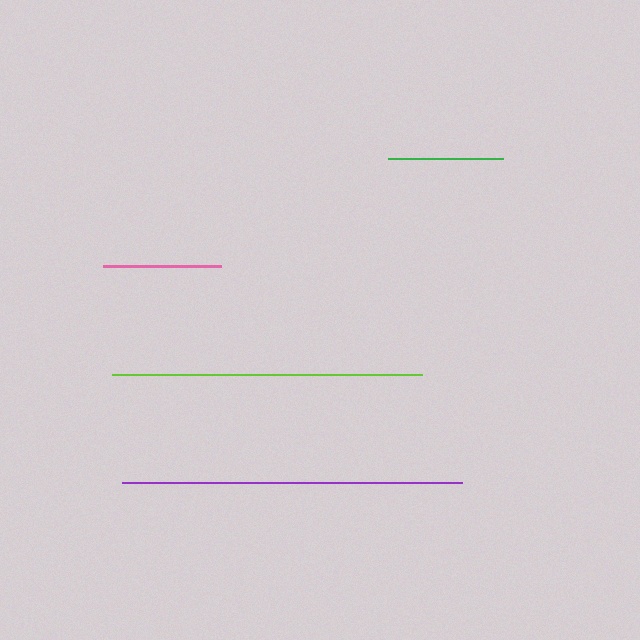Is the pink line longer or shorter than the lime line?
The lime line is longer than the pink line.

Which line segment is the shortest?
The green line is the shortest at approximately 115 pixels.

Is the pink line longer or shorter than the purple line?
The purple line is longer than the pink line.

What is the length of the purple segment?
The purple segment is approximately 340 pixels long.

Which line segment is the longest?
The purple line is the longest at approximately 340 pixels.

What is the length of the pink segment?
The pink segment is approximately 119 pixels long.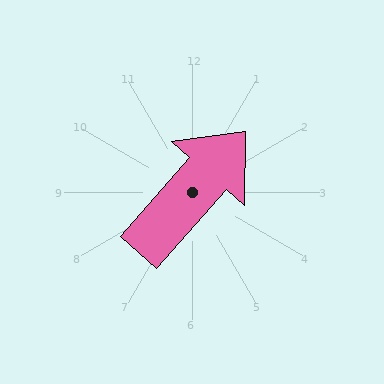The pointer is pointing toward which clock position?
Roughly 1 o'clock.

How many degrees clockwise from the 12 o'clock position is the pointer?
Approximately 41 degrees.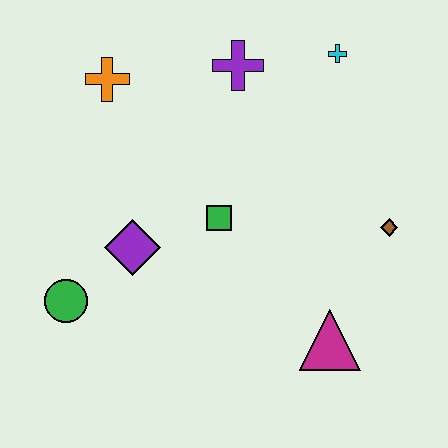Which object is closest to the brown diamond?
The magenta triangle is closest to the brown diamond.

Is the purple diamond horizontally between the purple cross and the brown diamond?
No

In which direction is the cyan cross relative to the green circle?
The cyan cross is to the right of the green circle.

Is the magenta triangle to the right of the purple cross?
Yes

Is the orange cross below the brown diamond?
No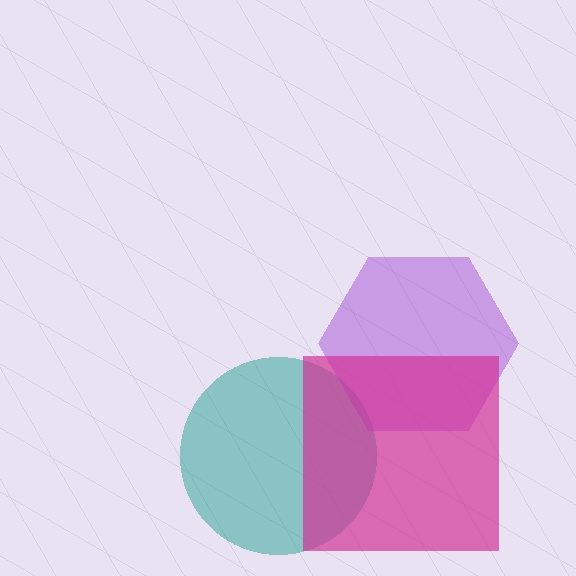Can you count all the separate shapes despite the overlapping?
Yes, there are 3 separate shapes.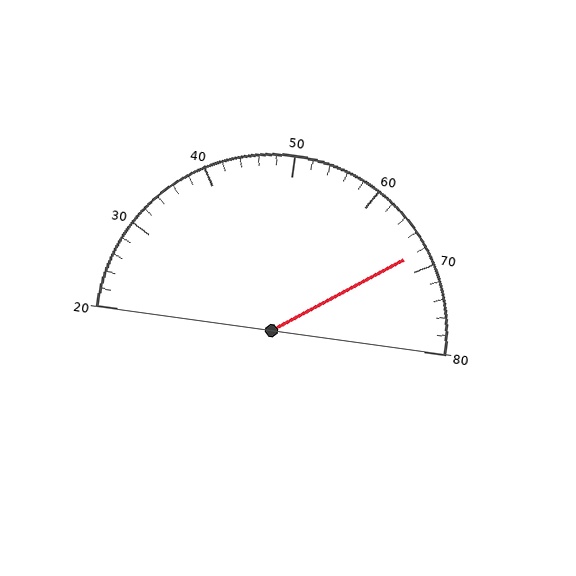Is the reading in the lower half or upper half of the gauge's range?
The reading is in the upper half of the range (20 to 80).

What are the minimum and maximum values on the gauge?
The gauge ranges from 20 to 80.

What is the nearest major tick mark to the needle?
The nearest major tick mark is 70.